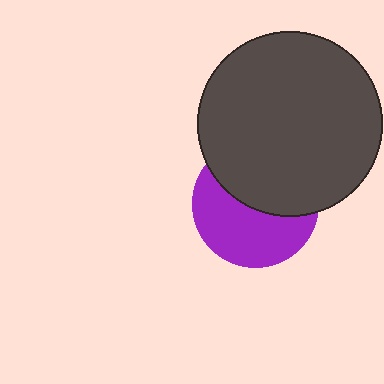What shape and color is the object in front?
The object in front is a dark gray circle.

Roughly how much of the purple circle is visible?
About half of it is visible (roughly 52%).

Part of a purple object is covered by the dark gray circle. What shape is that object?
It is a circle.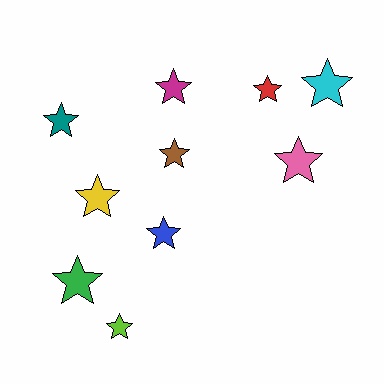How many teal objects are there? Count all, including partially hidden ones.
There is 1 teal object.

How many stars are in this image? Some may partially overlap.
There are 10 stars.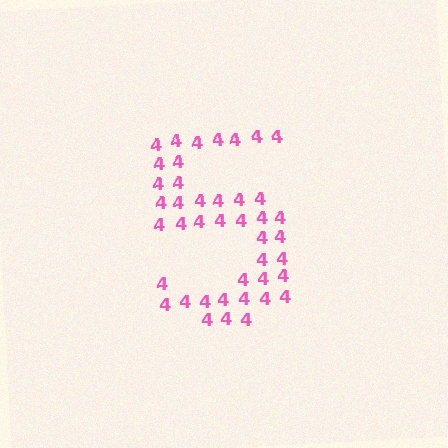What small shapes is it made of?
It is made of small digit 4's.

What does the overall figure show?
The overall figure shows the digit 5.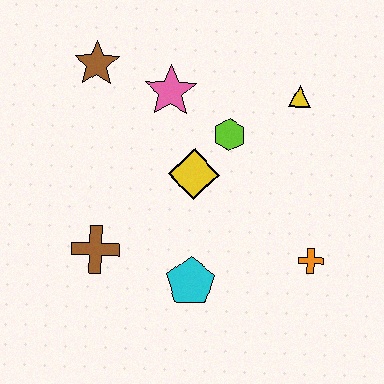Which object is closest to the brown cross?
The cyan pentagon is closest to the brown cross.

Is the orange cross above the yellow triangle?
No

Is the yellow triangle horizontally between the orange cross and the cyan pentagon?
Yes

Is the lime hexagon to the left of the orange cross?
Yes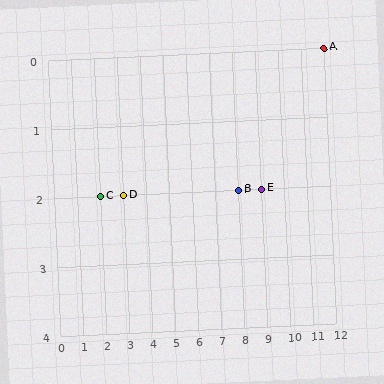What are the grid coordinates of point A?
Point A is at grid coordinates (12, 0).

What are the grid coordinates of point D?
Point D is at grid coordinates (3, 2).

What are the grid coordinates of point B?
Point B is at grid coordinates (8, 2).